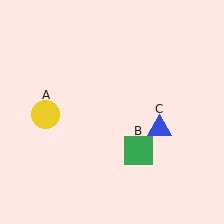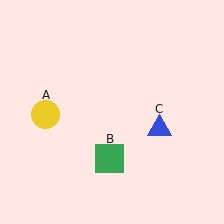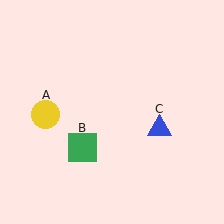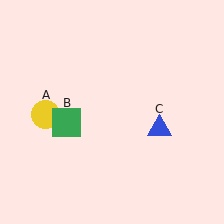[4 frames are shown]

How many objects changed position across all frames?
1 object changed position: green square (object B).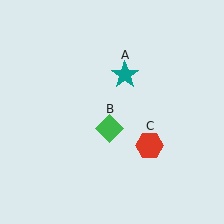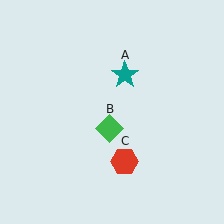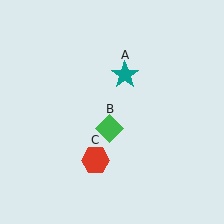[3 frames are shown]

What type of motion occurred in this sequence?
The red hexagon (object C) rotated clockwise around the center of the scene.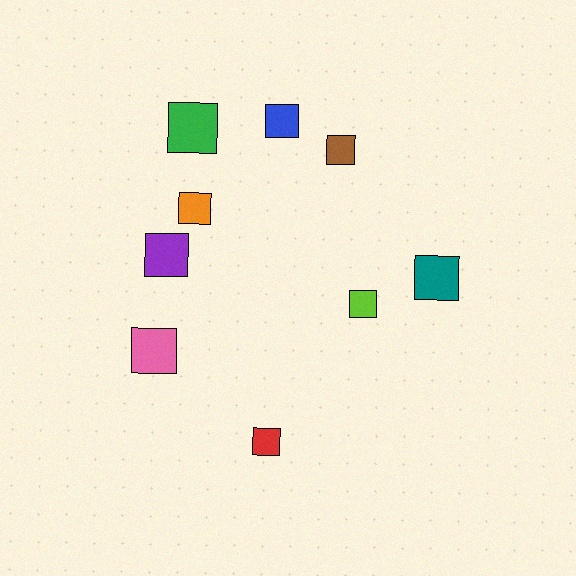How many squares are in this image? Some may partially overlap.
There are 9 squares.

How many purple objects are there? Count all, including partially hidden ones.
There is 1 purple object.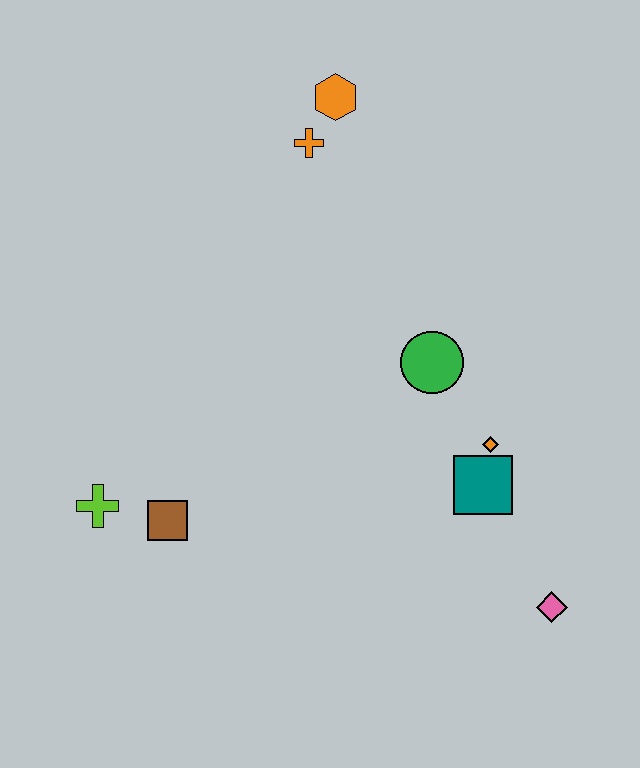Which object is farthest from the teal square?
The orange hexagon is farthest from the teal square.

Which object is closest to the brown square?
The lime cross is closest to the brown square.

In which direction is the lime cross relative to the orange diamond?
The lime cross is to the left of the orange diamond.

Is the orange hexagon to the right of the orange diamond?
No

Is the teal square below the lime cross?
No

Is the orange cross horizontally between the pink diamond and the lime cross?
Yes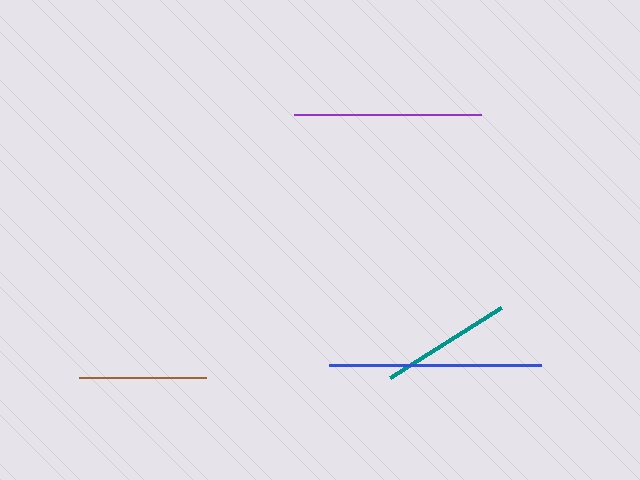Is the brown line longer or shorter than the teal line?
The teal line is longer than the brown line.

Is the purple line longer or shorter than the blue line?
The blue line is longer than the purple line.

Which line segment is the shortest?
The brown line is the shortest at approximately 127 pixels.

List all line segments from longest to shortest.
From longest to shortest: blue, purple, teal, brown.